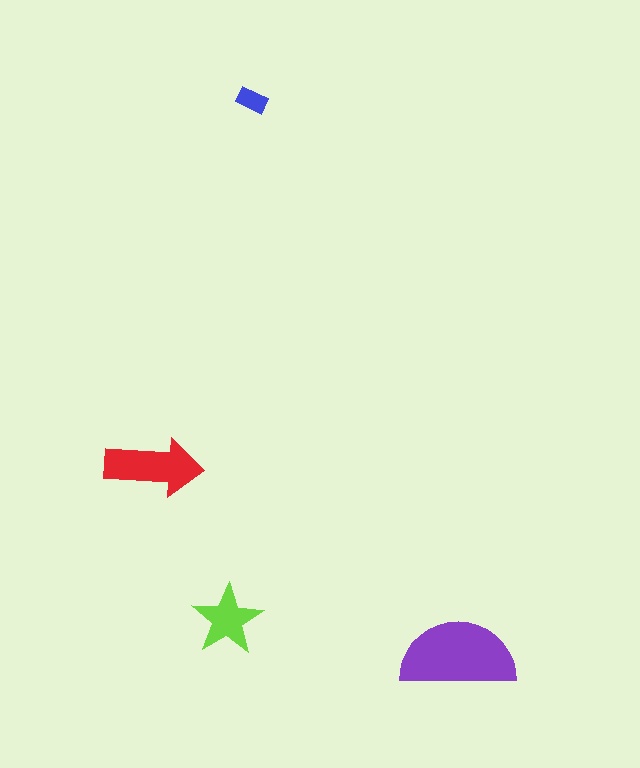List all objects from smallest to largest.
The blue rectangle, the lime star, the red arrow, the purple semicircle.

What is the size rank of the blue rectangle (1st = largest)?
4th.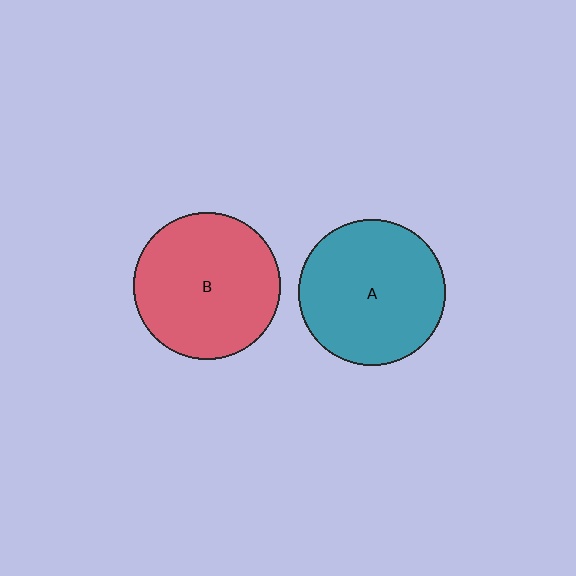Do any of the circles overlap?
No, none of the circles overlap.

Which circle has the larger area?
Circle B (red).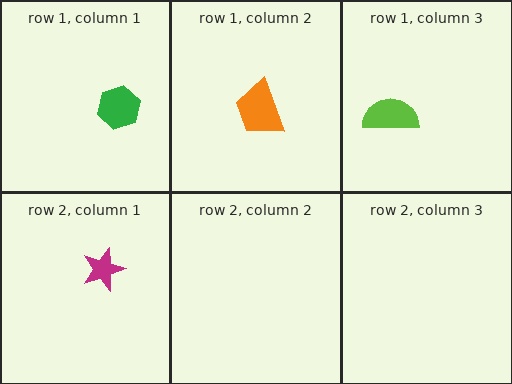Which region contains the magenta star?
The row 2, column 1 region.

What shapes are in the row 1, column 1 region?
The green hexagon.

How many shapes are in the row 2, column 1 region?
1.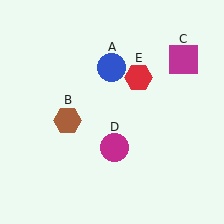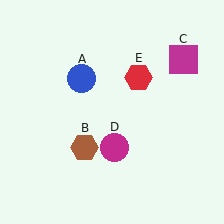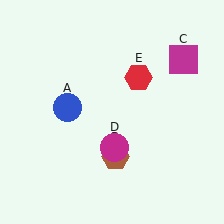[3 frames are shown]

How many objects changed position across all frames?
2 objects changed position: blue circle (object A), brown hexagon (object B).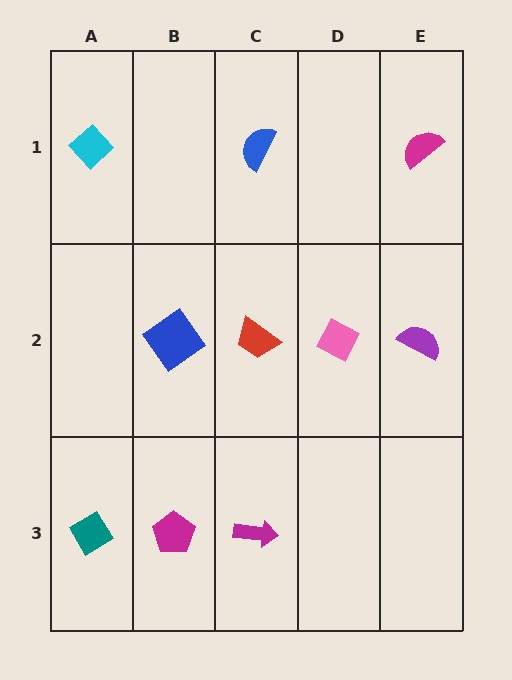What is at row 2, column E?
A purple semicircle.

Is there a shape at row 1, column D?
No, that cell is empty.